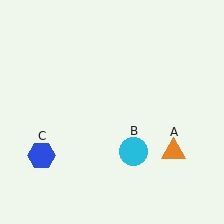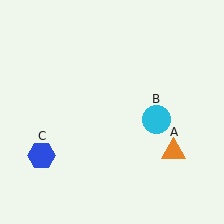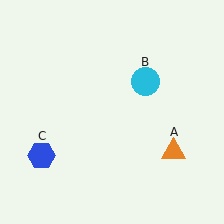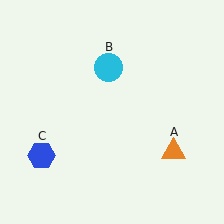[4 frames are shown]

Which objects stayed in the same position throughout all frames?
Orange triangle (object A) and blue hexagon (object C) remained stationary.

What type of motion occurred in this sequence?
The cyan circle (object B) rotated counterclockwise around the center of the scene.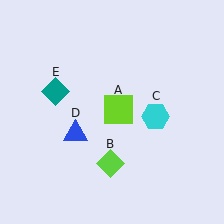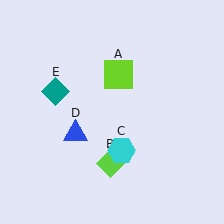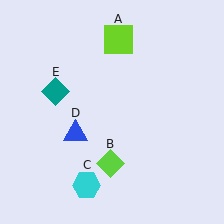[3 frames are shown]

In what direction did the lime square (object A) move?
The lime square (object A) moved up.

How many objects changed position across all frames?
2 objects changed position: lime square (object A), cyan hexagon (object C).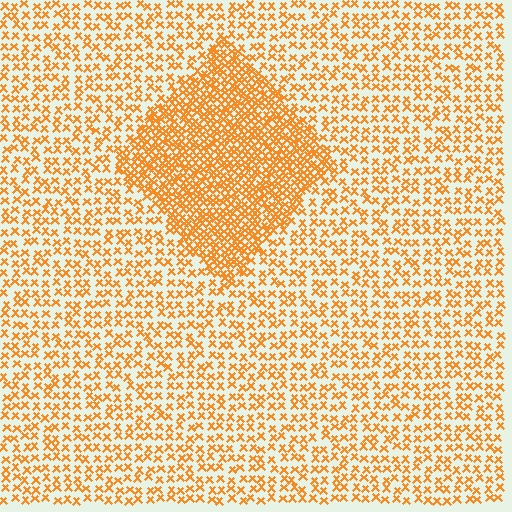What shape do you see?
I see a diamond.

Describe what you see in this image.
The image contains small orange elements arranged at two different densities. A diamond-shaped region is visible where the elements are more densely packed than the surrounding area.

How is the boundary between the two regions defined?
The boundary is defined by a change in element density (approximately 2.2x ratio). All elements are the same color, size, and shape.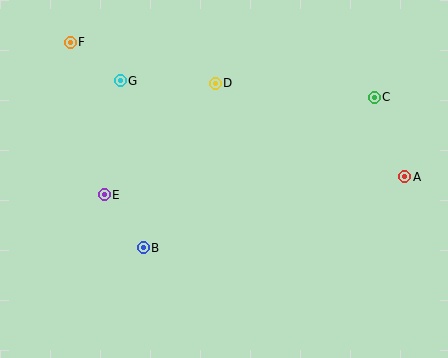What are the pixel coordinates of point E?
Point E is at (104, 195).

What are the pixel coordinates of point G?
Point G is at (120, 81).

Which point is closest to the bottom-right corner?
Point A is closest to the bottom-right corner.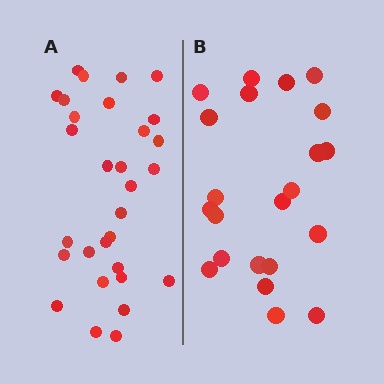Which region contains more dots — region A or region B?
Region A (the left region) has more dots.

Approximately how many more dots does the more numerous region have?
Region A has roughly 8 or so more dots than region B.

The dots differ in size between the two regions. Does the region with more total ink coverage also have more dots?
No. Region B has more total ink coverage because its dots are larger, but region A actually contains more individual dots. Total area can be misleading — the number of items is what matters here.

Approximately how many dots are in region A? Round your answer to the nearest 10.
About 30 dots.